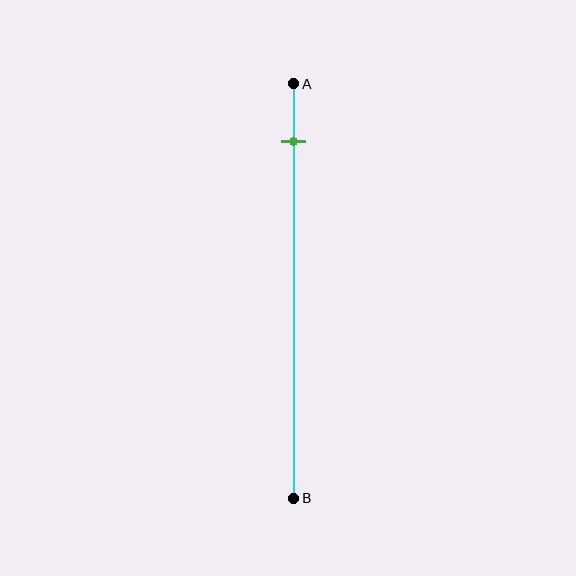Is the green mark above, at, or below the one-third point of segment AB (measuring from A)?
The green mark is above the one-third point of segment AB.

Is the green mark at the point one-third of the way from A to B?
No, the mark is at about 15% from A, not at the 33% one-third point.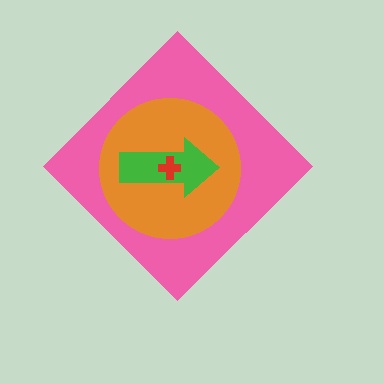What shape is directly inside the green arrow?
The red cross.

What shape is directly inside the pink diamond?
The orange circle.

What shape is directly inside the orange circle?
The green arrow.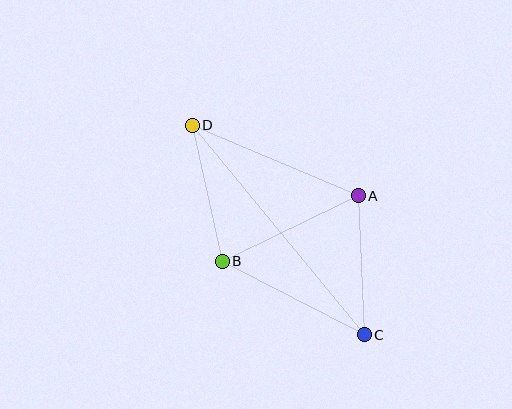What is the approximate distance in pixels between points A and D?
The distance between A and D is approximately 180 pixels.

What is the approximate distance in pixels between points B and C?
The distance between B and C is approximately 160 pixels.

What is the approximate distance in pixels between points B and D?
The distance between B and D is approximately 139 pixels.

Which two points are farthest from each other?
Points C and D are farthest from each other.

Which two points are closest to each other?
Points A and C are closest to each other.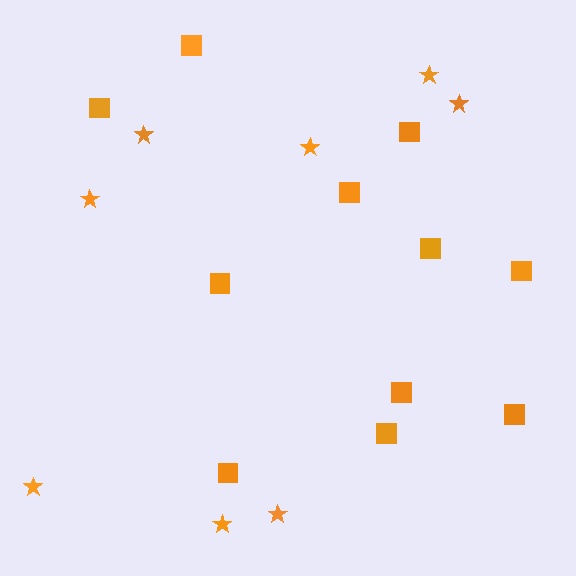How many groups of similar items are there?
There are 2 groups: one group of squares (11) and one group of stars (8).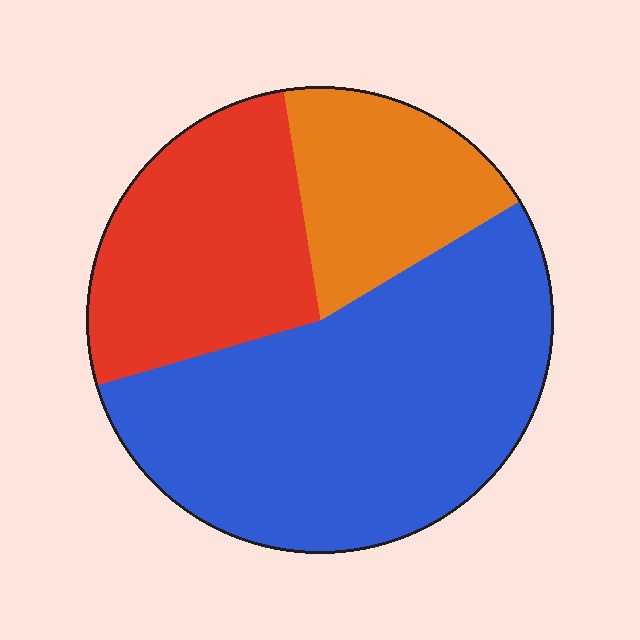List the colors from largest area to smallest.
From largest to smallest: blue, red, orange.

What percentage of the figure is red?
Red covers 27% of the figure.